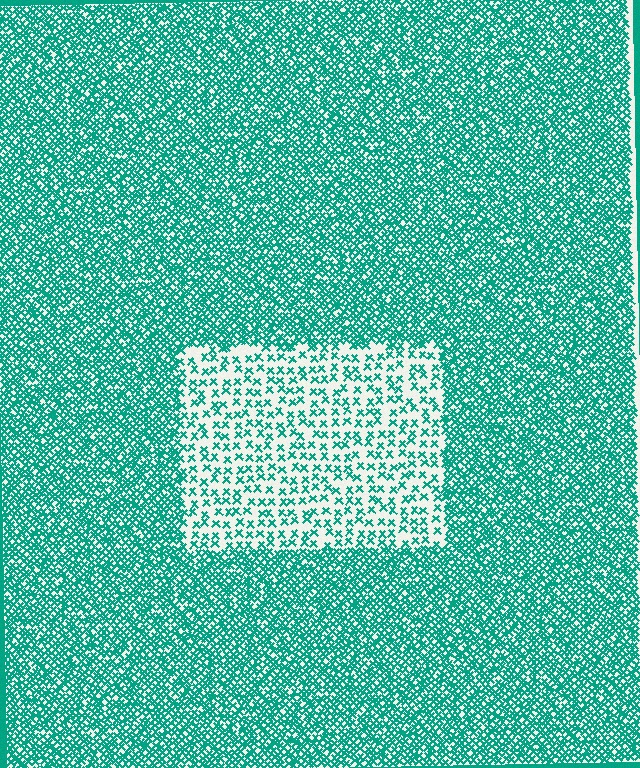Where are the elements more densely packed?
The elements are more densely packed outside the rectangle boundary.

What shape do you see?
I see a rectangle.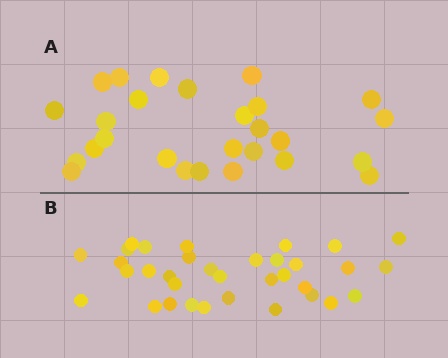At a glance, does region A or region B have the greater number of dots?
Region B (the bottom region) has more dots.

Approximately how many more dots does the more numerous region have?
Region B has roughly 8 or so more dots than region A.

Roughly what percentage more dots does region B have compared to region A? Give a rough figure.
About 25% more.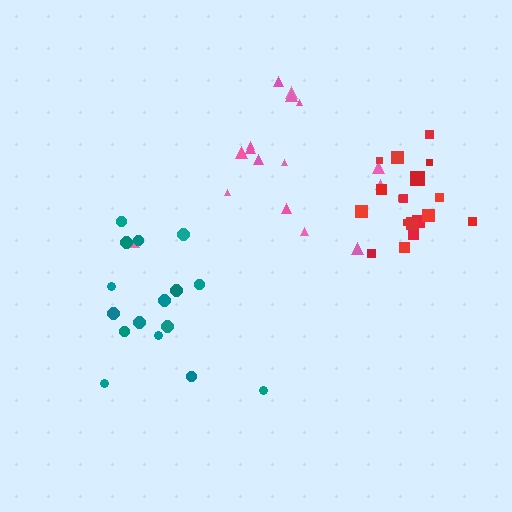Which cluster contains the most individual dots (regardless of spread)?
Red (18).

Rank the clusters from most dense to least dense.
red, teal, pink.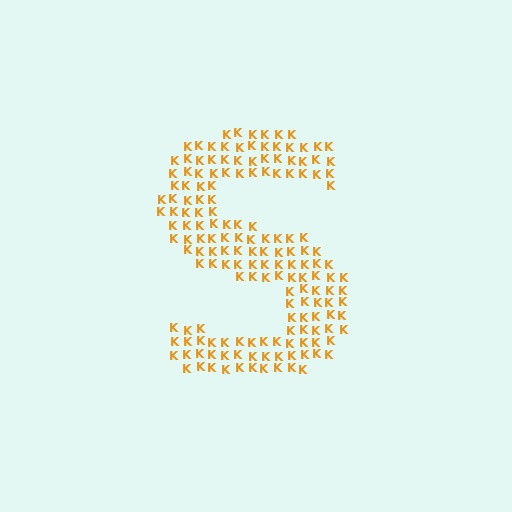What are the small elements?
The small elements are letter K's.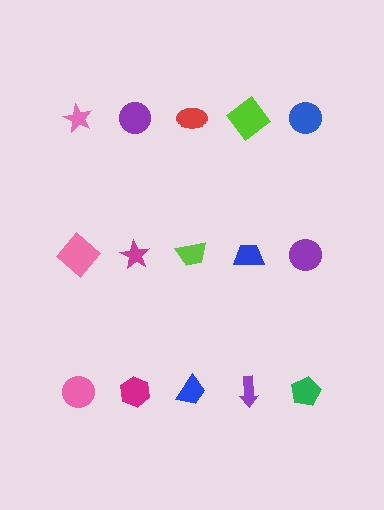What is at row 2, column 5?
A purple circle.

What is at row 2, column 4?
A blue trapezoid.